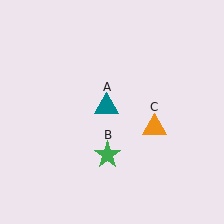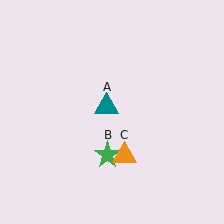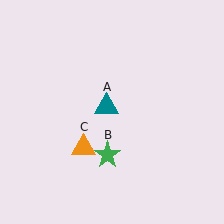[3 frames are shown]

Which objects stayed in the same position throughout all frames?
Teal triangle (object A) and green star (object B) remained stationary.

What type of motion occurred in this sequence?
The orange triangle (object C) rotated clockwise around the center of the scene.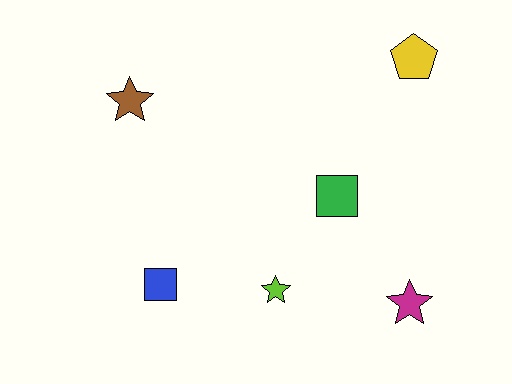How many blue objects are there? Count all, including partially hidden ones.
There is 1 blue object.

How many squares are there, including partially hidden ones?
There are 2 squares.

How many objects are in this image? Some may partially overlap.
There are 6 objects.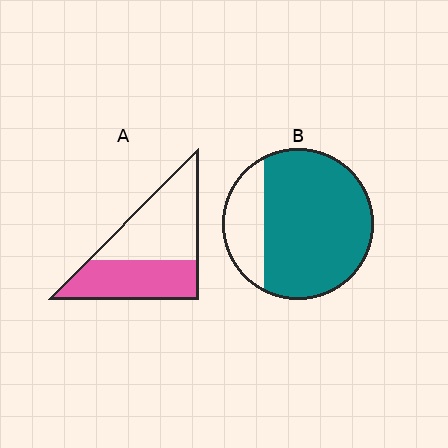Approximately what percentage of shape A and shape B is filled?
A is approximately 45% and B is approximately 80%.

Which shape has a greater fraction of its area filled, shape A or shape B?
Shape B.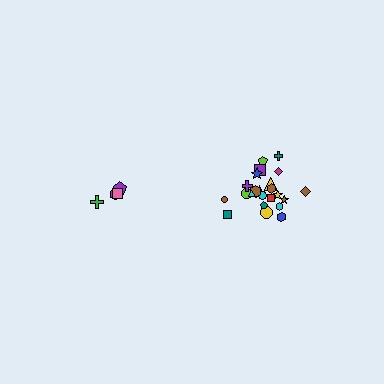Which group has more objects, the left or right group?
The right group.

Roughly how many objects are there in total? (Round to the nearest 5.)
Roughly 30 objects in total.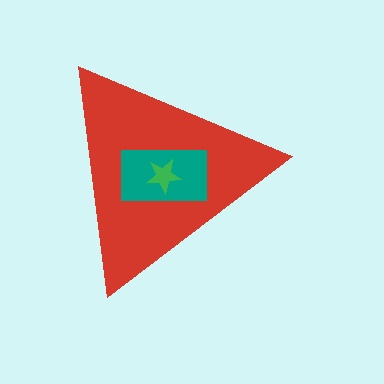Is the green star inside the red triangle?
Yes.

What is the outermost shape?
The red triangle.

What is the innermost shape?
The green star.